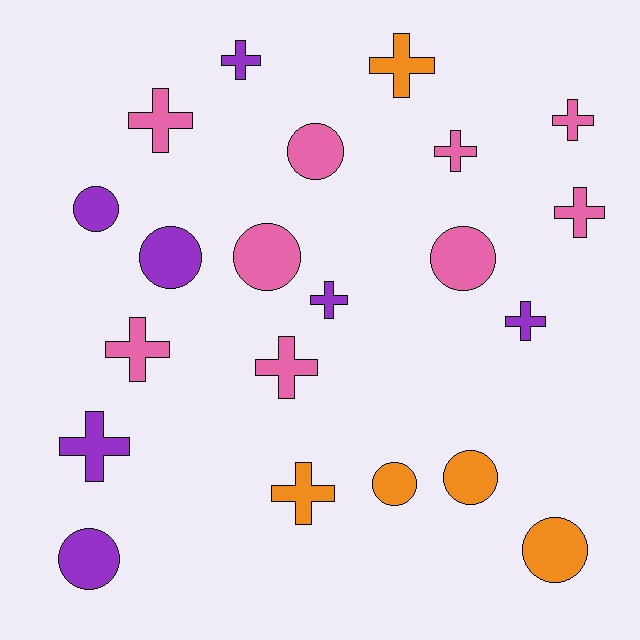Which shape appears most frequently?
Cross, with 12 objects.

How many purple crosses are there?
There are 4 purple crosses.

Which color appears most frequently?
Pink, with 9 objects.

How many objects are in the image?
There are 21 objects.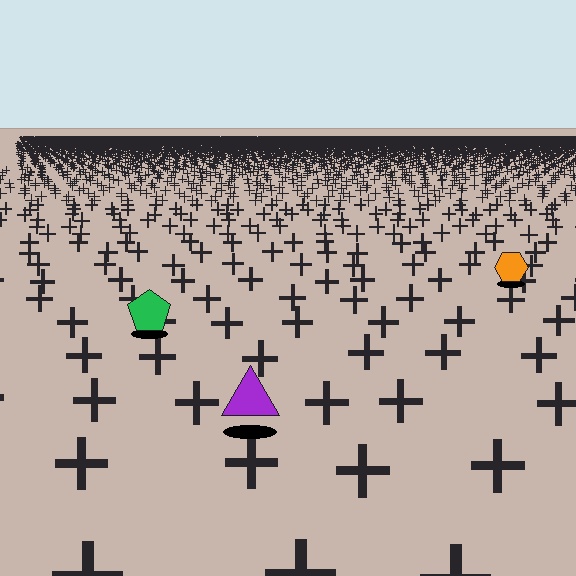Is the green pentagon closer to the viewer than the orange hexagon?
Yes. The green pentagon is closer — you can tell from the texture gradient: the ground texture is coarser near it.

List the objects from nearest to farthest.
From nearest to farthest: the purple triangle, the green pentagon, the orange hexagon.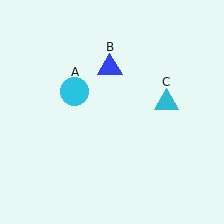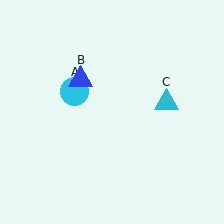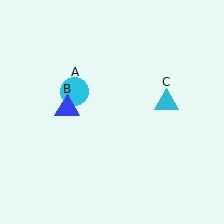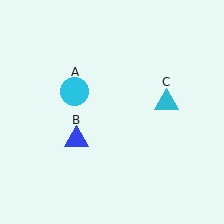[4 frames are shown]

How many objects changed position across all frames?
1 object changed position: blue triangle (object B).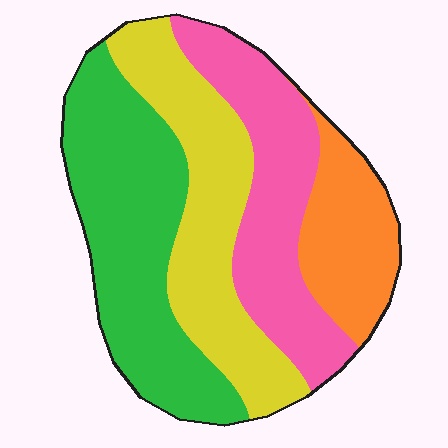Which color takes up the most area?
Green, at roughly 35%.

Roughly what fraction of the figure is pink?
Pink takes up about one quarter (1/4) of the figure.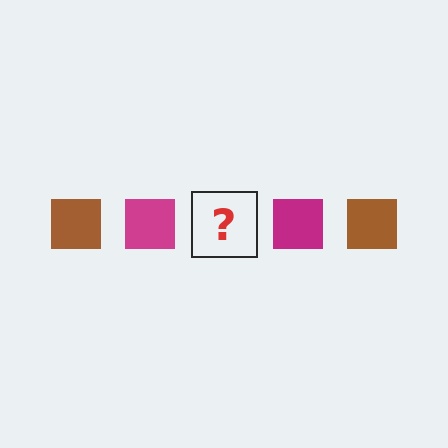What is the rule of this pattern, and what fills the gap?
The rule is that the pattern cycles through brown, magenta squares. The gap should be filled with a brown square.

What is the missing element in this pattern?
The missing element is a brown square.